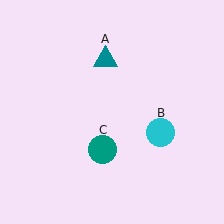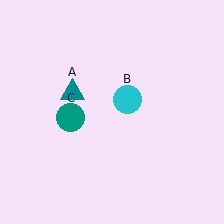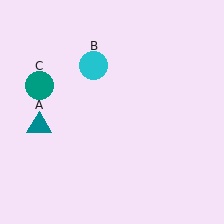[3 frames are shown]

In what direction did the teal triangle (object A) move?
The teal triangle (object A) moved down and to the left.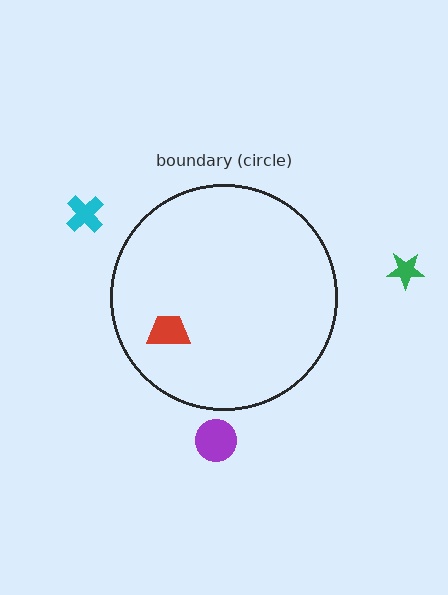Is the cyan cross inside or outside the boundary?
Outside.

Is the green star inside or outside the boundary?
Outside.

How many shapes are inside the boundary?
1 inside, 3 outside.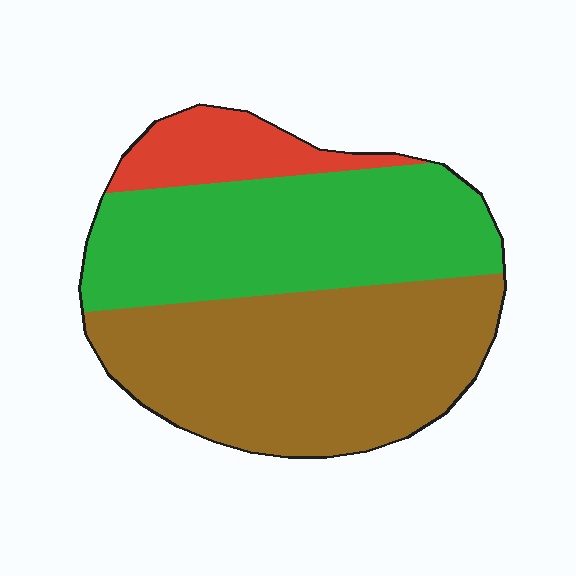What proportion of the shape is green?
Green takes up between a quarter and a half of the shape.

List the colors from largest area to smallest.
From largest to smallest: brown, green, red.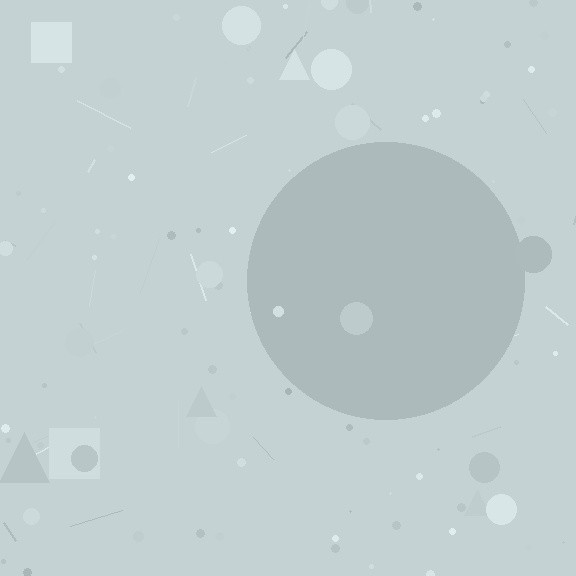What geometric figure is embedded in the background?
A circle is embedded in the background.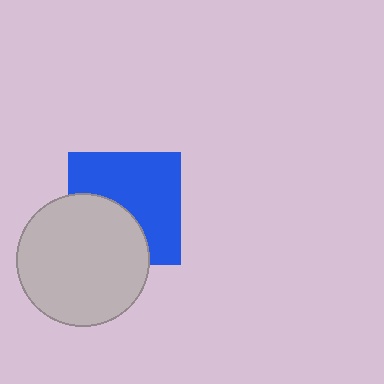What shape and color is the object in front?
The object in front is a light gray circle.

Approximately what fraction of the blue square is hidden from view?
Roughly 38% of the blue square is hidden behind the light gray circle.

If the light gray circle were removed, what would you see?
You would see the complete blue square.